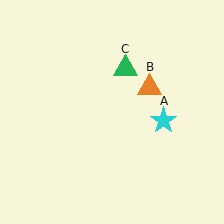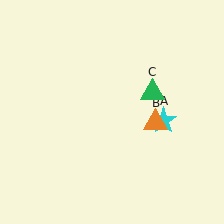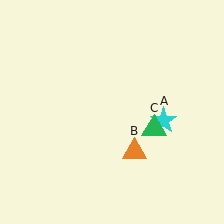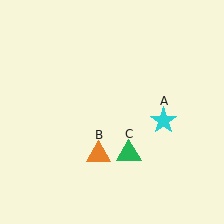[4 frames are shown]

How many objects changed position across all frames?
2 objects changed position: orange triangle (object B), green triangle (object C).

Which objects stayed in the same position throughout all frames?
Cyan star (object A) remained stationary.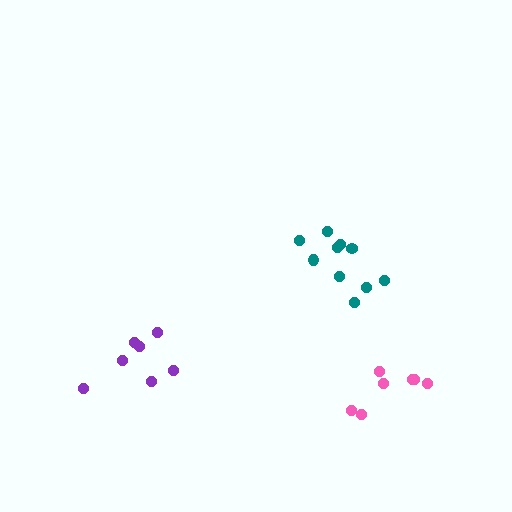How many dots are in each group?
Group 1: 7 dots, Group 2: 7 dots, Group 3: 10 dots (24 total).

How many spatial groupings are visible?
There are 3 spatial groupings.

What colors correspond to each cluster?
The clusters are colored: purple, pink, teal.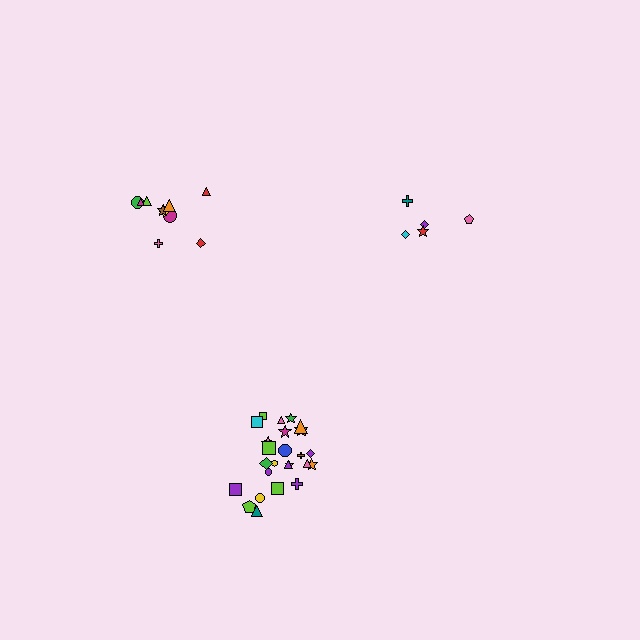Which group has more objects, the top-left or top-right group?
The top-left group.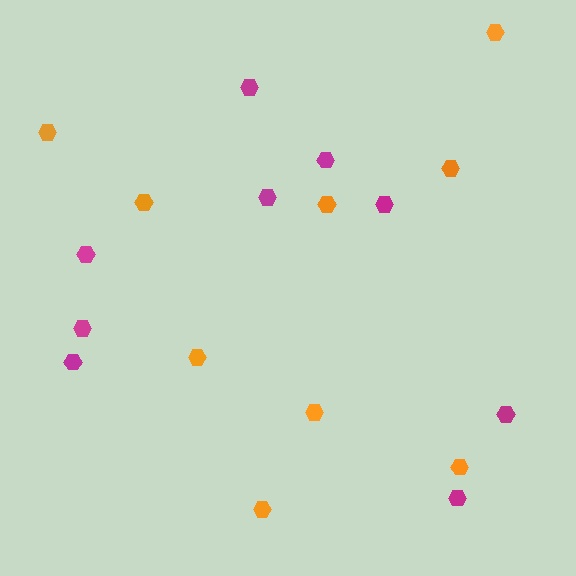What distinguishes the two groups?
There are 2 groups: one group of magenta hexagons (9) and one group of orange hexagons (9).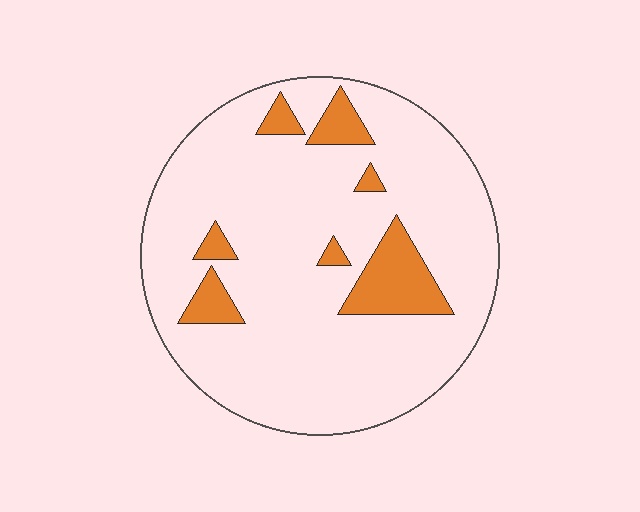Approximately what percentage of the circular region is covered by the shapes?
Approximately 15%.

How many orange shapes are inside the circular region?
7.